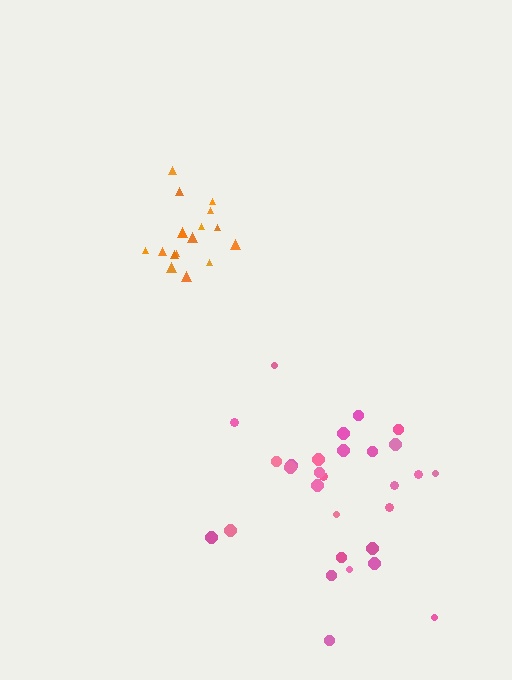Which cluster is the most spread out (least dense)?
Pink.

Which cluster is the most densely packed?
Orange.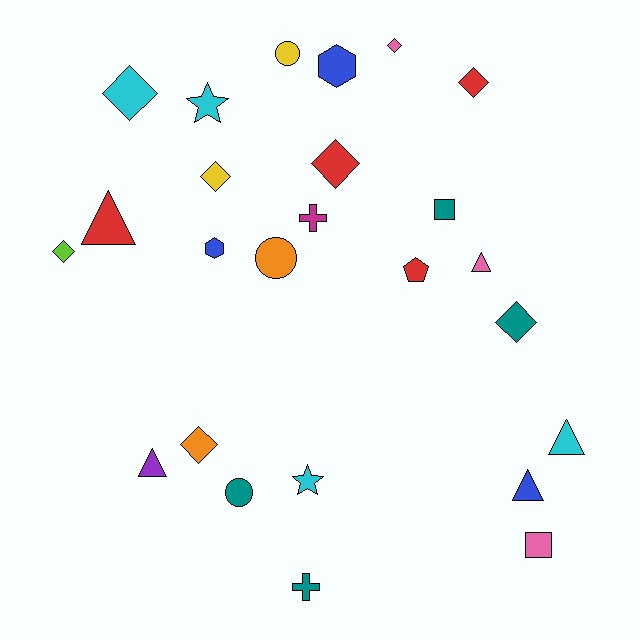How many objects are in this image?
There are 25 objects.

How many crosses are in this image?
There are 2 crosses.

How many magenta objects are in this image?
There is 1 magenta object.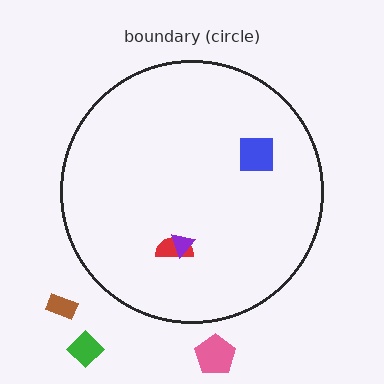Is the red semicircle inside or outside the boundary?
Inside.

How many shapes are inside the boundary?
3 inside, 3 outside.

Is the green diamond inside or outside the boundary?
Outside.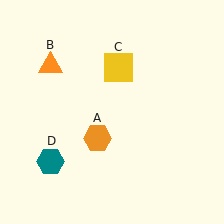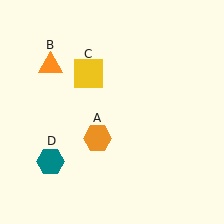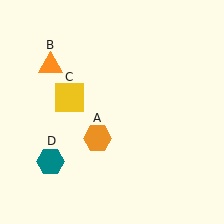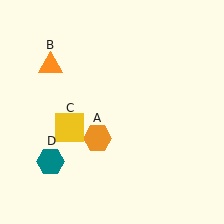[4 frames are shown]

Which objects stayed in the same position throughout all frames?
Orange hexagon (object A) and orange triangle (object B) and teal hexagon (object D) remained stationary.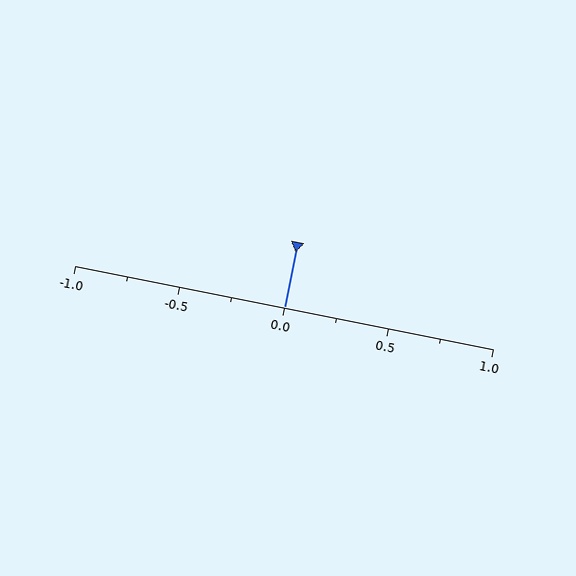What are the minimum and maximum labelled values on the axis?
The axis runs from -1.0 to 1.0.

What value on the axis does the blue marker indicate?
The marker indicates approximately 0.